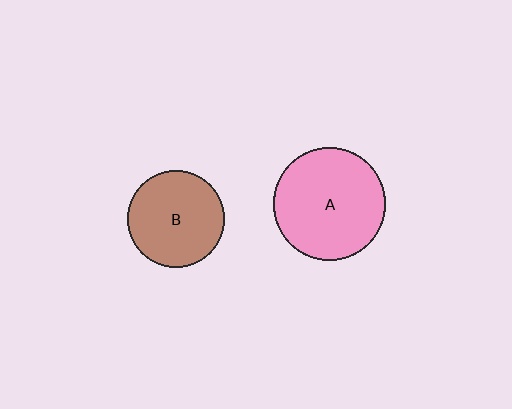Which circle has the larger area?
Circle A (pink).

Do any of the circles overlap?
No, none of the circles overlap.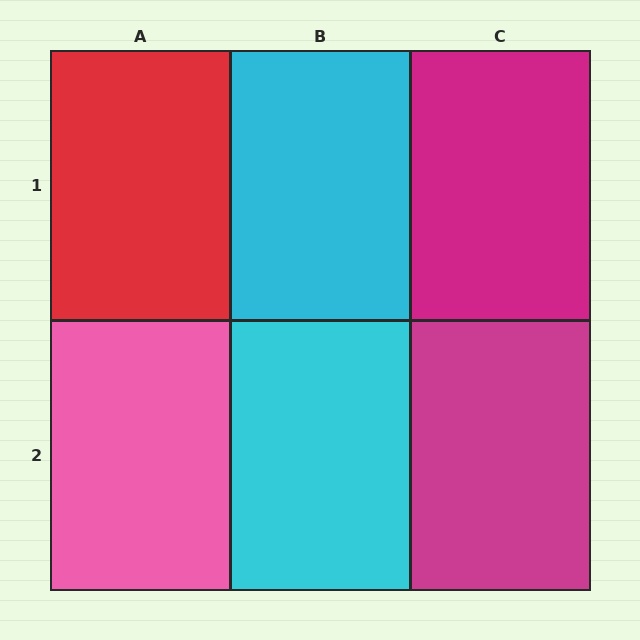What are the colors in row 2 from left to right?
Pink, cyan, magenta.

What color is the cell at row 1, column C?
Magenta.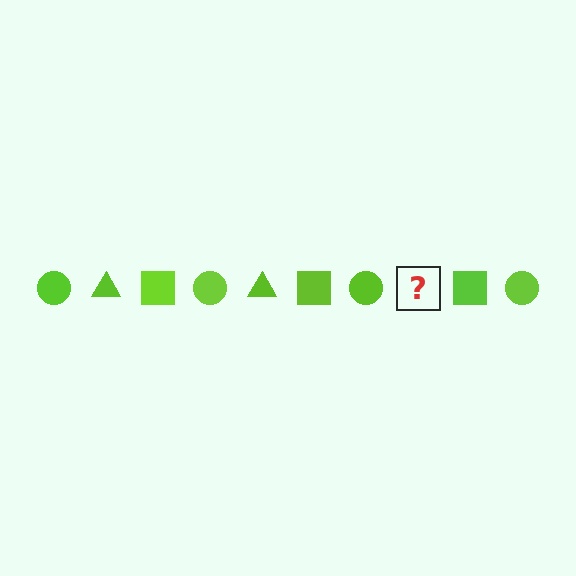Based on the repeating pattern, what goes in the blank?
The blank should be a lime triangle.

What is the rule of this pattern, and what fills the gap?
The rule is that the pattern cycles through circle, triangle, square shapes in lime. The gap should be filled with a lime triangle.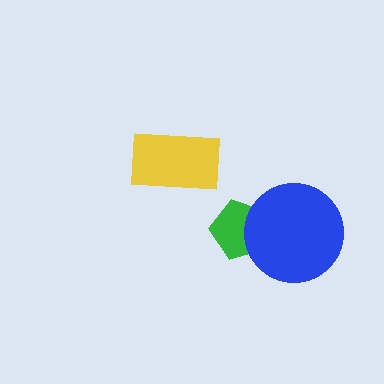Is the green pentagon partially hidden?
Yes, it is partially covered by another shape.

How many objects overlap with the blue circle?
1 object overlaps with the blue circle.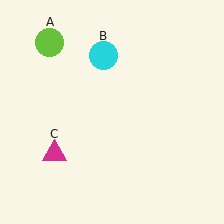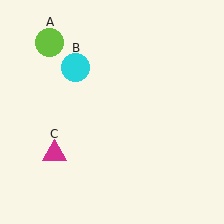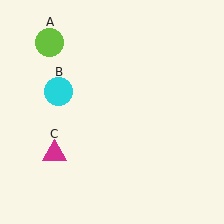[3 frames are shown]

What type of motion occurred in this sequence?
The cyan circle (object B) rotated counterclockwise around the center of the scene.